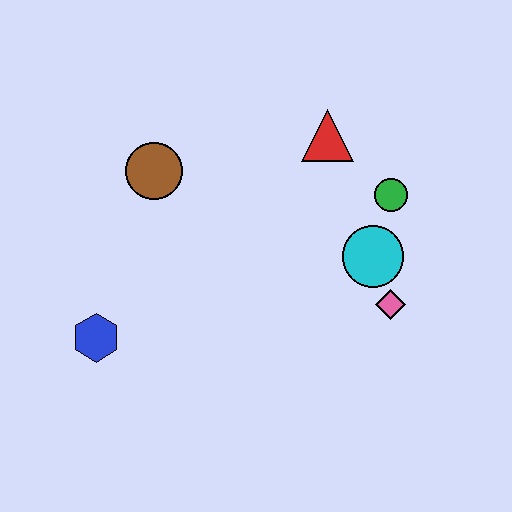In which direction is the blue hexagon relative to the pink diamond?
The blue hexagon is to the left of the pink diamond.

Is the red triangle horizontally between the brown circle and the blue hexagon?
No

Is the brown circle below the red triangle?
Yes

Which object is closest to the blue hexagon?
The brown circle is closest to the blue hexagon.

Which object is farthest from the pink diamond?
The blue hexagon is farthest from the pink diamond.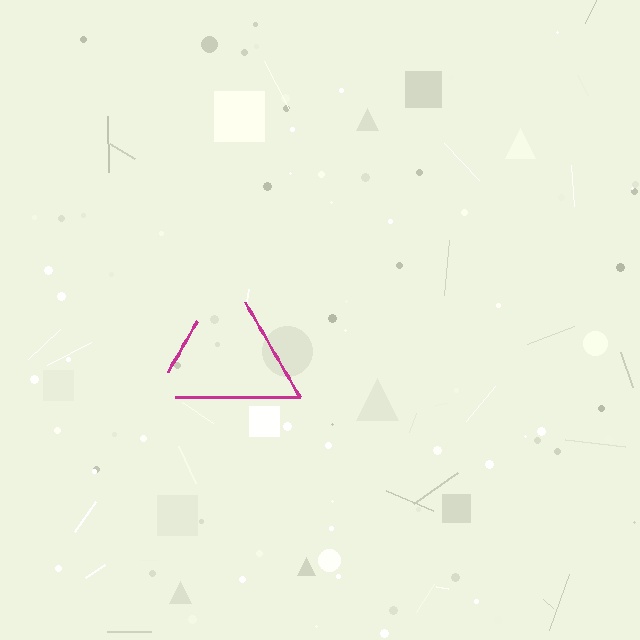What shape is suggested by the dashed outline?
The dashed outline suggests a triangle.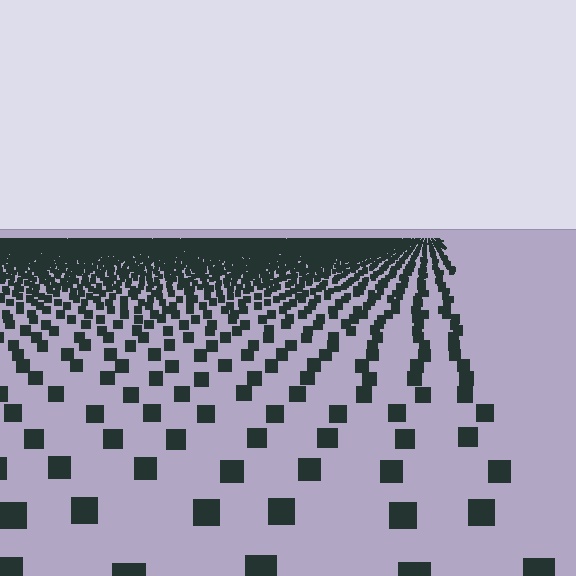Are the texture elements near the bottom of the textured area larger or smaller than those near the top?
Larger. Near the bottom, elements are closer to the viewer and appear at a bigger on-screen size.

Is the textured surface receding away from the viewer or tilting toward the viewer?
The surface is receding away from the viewer. Texture elements get smaller and denser toward the top.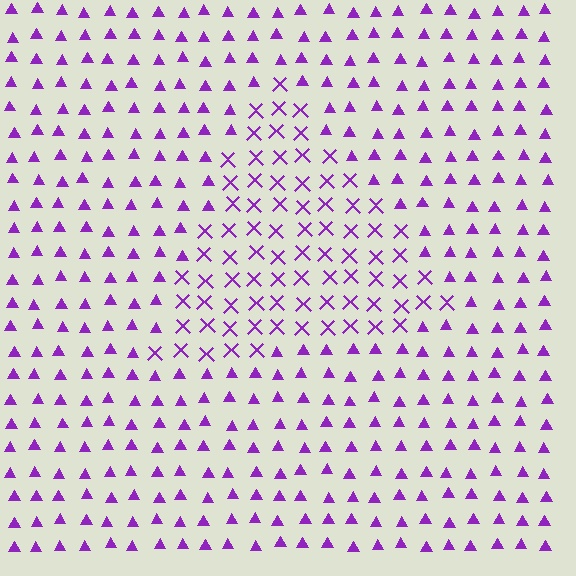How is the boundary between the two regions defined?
The boundary is defined by a change in element shape: X marks inside vs. triangles outside. All elements share the same color and spacing.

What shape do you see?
I see a triangle.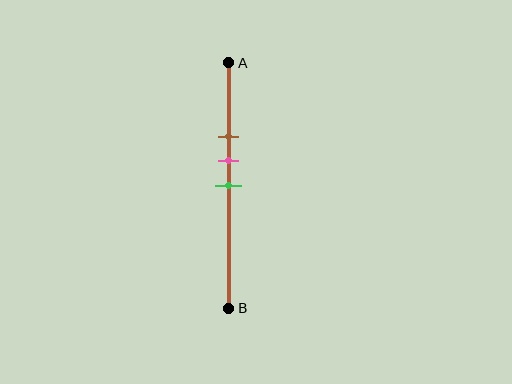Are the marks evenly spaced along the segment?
Yes, the marks are approximately evenly spaced.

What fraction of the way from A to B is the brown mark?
The brown mark is approximately 30% (0.3) of the way from A to B.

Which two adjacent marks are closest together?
The pink and green marks are the closest adjacent pair.